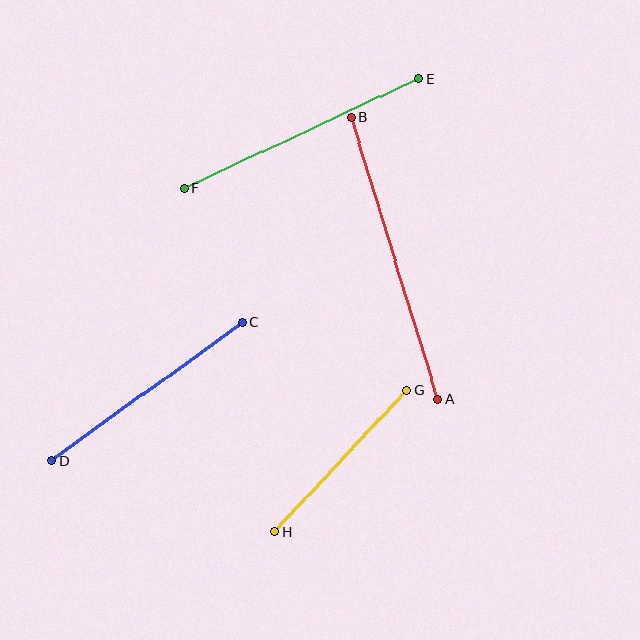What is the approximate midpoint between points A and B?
The midpoint is at approximately (395, 258) pixels.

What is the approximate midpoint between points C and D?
The midpoint is at approximately (147, 392) pixels.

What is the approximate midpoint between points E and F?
The midpoint is at approximately (302, 133) pixels.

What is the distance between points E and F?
The distance is approximately 259 pixels.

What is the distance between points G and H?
The distance is approximately 194 pixels.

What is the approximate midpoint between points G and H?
The midpoint is at approximately (341, 461) pixels.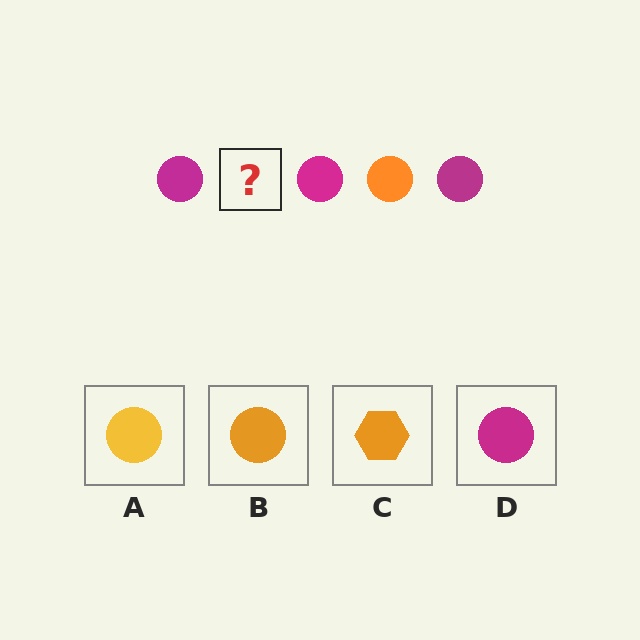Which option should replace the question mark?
Option B.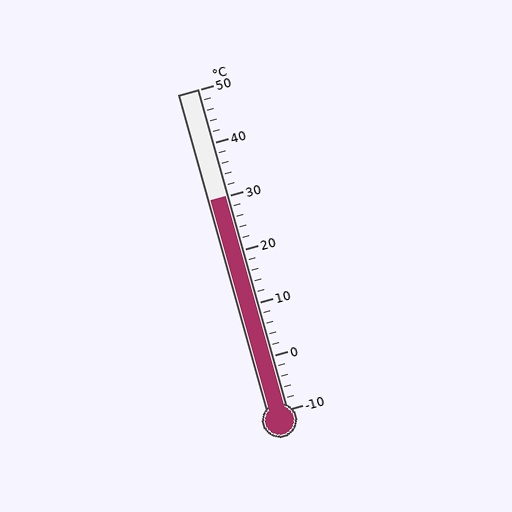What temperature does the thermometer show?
The thermometer shows approximately 30°C.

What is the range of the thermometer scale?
The thermometer scale ranges from -10°C to 50°C.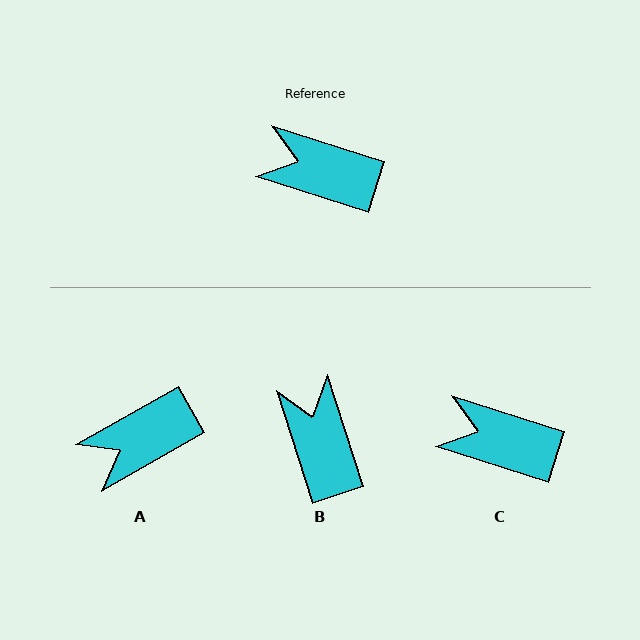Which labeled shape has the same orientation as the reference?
C.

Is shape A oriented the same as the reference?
No, it is off by about 47 degrees.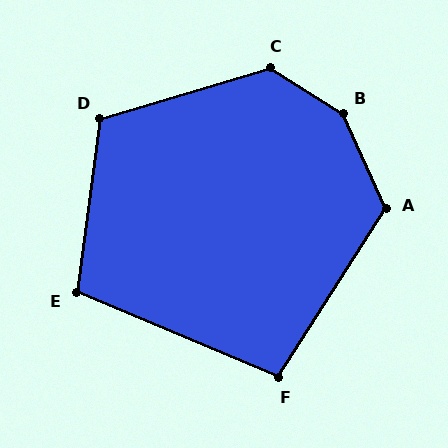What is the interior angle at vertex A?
Approximately 123 degrees (obtuse).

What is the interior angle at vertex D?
Approximately 114 degrees (obtuse).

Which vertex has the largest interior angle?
B, at approximately 146 degrees.